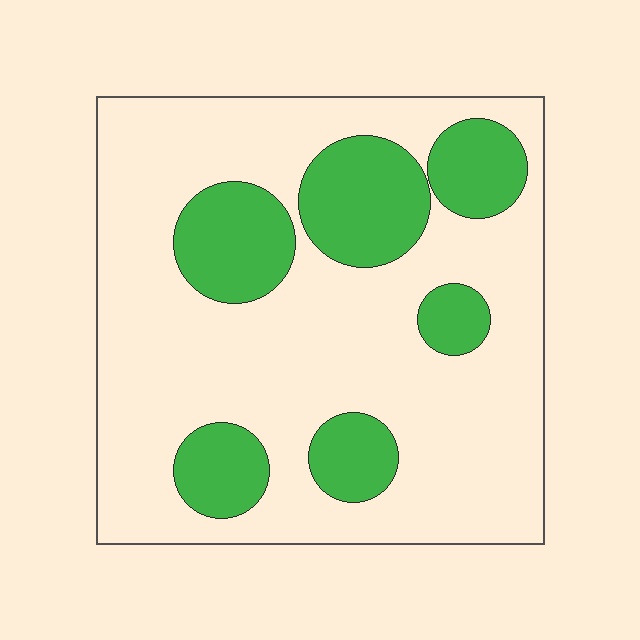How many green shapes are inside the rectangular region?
6.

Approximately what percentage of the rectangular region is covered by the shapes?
Approximately 25%.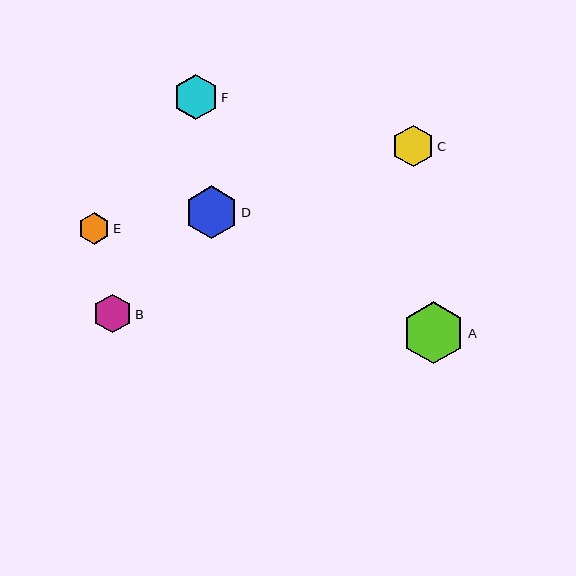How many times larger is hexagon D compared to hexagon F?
Hexagon D is approximately 1.2 times the size of hexagon F.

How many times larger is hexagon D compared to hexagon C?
Hexagon D is approximately 1.3 times the size of hexagon C.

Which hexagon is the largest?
Hexagon A is the largest with a size of approximately 62 pixels.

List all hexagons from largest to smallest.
From largest to smallest: A, D, F, C, B, E.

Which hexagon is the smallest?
Hexagon E is the smallest with a size of approximately 31 pixels.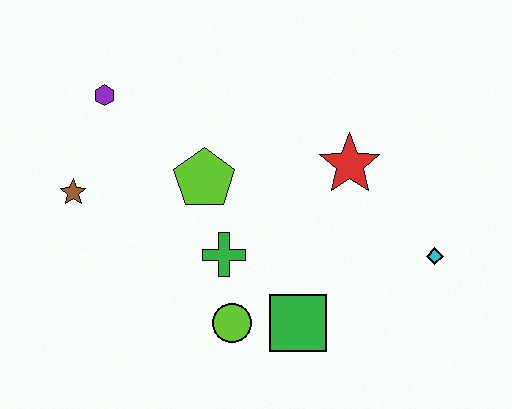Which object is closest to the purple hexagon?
The brown star is closest to the purple hexagon.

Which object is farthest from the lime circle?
The purple hexagon is farthest from the lime circle.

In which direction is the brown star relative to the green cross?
The brown star is to the left of the green cross.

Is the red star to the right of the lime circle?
Yes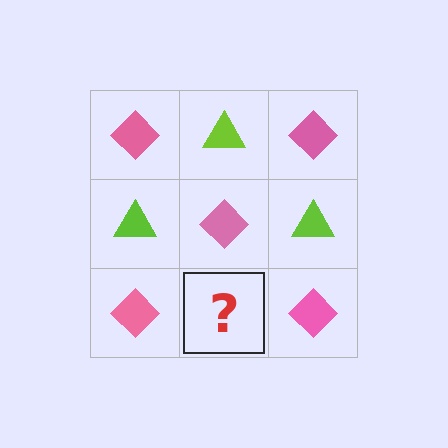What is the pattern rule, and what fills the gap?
The rule is that it alternates pink diamond and lime triangle in a checkerboard pattern. The gap should be filled with a lime triangle.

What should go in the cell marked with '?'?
The missing cell should contain a lime triangle.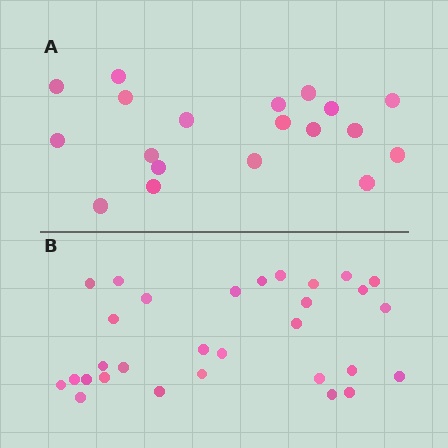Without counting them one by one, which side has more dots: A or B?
Region B (the bottom region) has more dots.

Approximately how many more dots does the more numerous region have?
Region B has roughly 12 or so more dots than region A.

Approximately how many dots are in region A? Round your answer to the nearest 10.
About 20 dots. (The exact count is 19, which rounds to 20.)